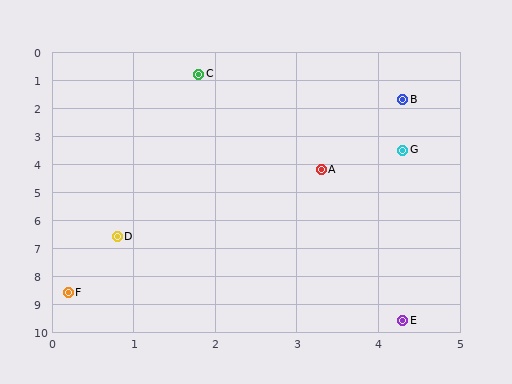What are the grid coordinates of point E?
Point E is at approximately (4.3, 9.6).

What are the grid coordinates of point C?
Point C is at approximately (1.8, 0.8).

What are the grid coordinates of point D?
Point D is at approximately (0.8, 6.6).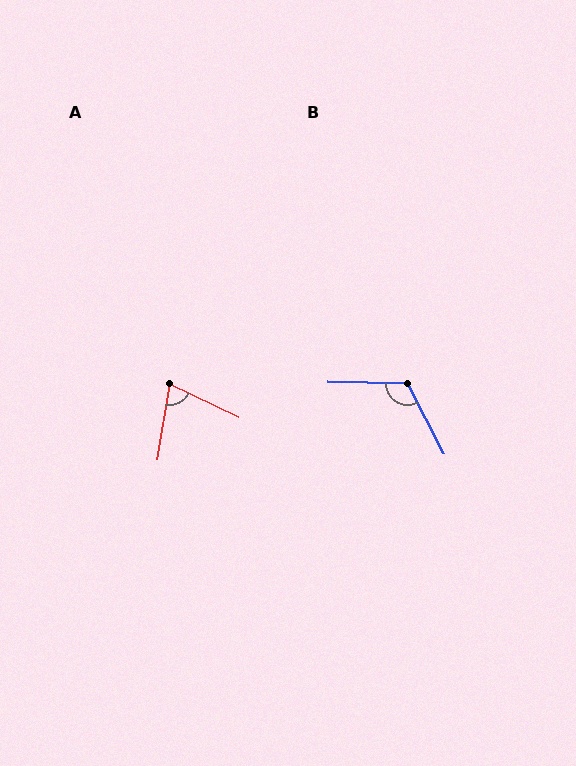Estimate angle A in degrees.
Approximately 73 degrees.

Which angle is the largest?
B, at approximately 119 degrees.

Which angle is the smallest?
A, at approximately 73 degrees.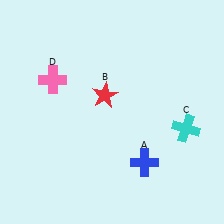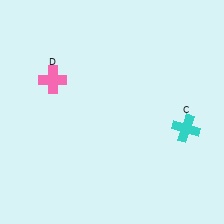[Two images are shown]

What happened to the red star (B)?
The red star (B) was removed in Image 2. It was in the top-left area of Image 1.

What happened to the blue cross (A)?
The blue cross (A) was removed in Image 2. It was in the bottom-right area of Image 1.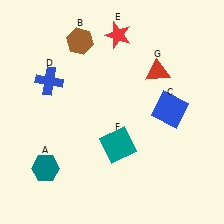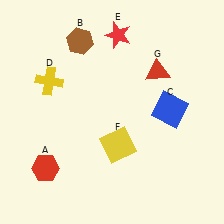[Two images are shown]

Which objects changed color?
A changed from teal to red. D changed from blue to yellow. F changed from teal to yellow.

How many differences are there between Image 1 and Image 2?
There are 3 differences between the two images.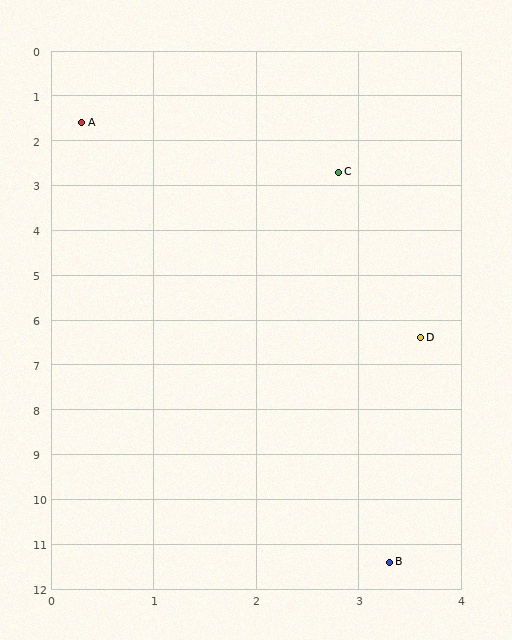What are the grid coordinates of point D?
Point D is at approximately (3.6, 6.4).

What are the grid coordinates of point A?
Point A is at approximately (0.3, 1.6).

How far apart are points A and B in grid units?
Points A and B are about 10.2 grid units apart.